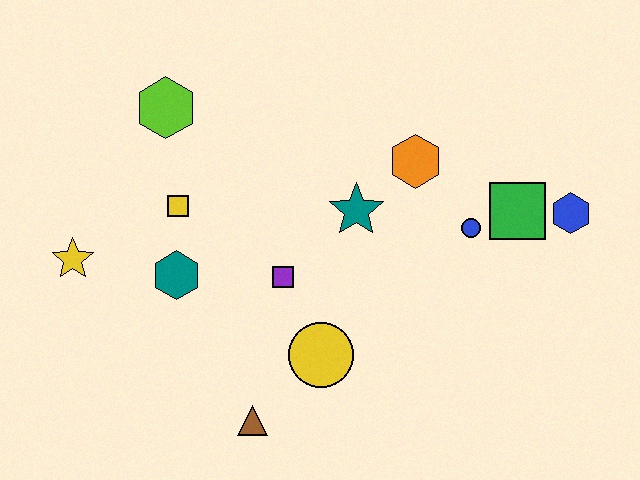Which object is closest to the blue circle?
The green square is closest to the blue circle.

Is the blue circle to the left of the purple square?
No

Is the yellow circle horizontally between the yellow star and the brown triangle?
No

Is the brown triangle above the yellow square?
No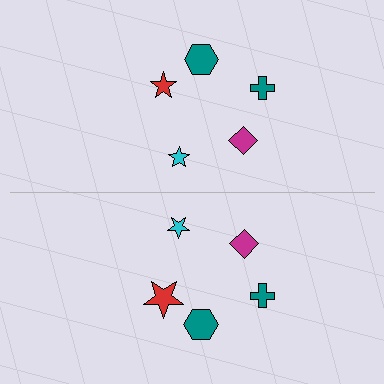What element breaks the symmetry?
The red star on the bottom side has a different size than its mirror counterpart.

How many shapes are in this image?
There are 10 shapes in this image.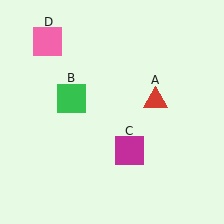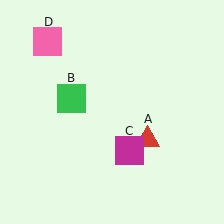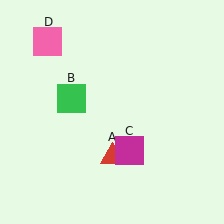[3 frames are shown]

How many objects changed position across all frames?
1 object changed position: red triangle (object A).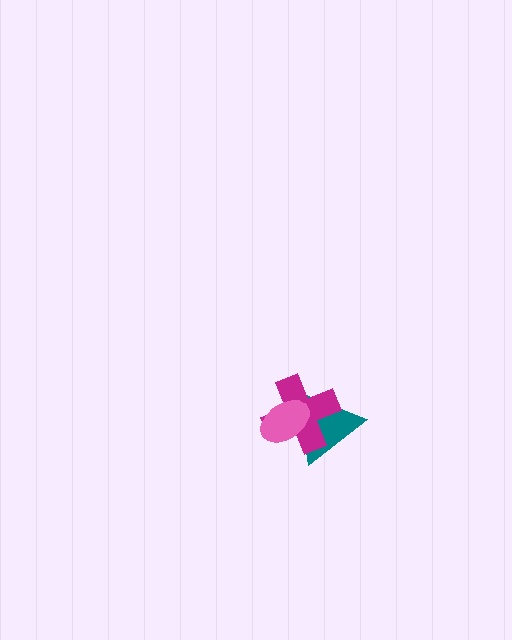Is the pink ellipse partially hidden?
No, no other shape covers it.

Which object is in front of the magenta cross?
The pink ellipse is in front of the magenta cross.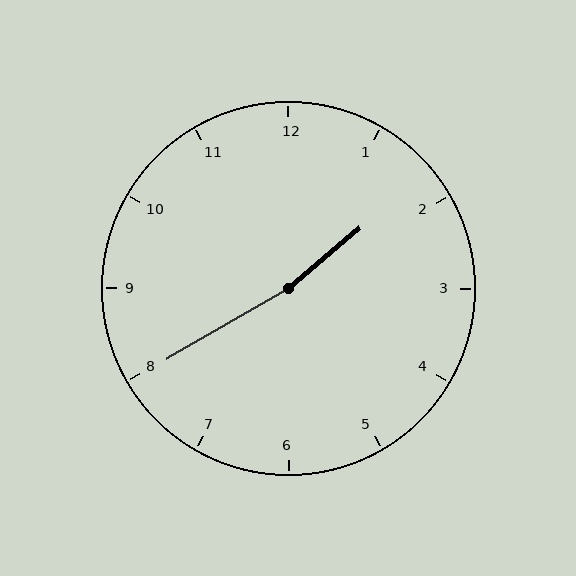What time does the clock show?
1:40.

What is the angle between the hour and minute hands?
Approximately 170 degrees.